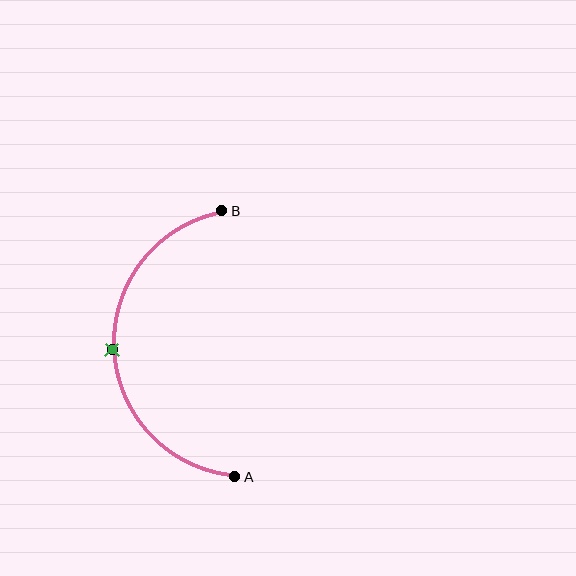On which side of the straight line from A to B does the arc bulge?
The arc bulges to the left of the straight line connecting A and B.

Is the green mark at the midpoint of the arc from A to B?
Yes. The green mark lies on the arc at equal arc-length from both A and B — it is the arc midpoint.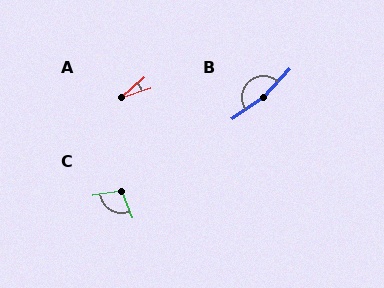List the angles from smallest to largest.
A (25°), C (104°), B (168°).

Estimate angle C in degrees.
Approximately 104 degrees.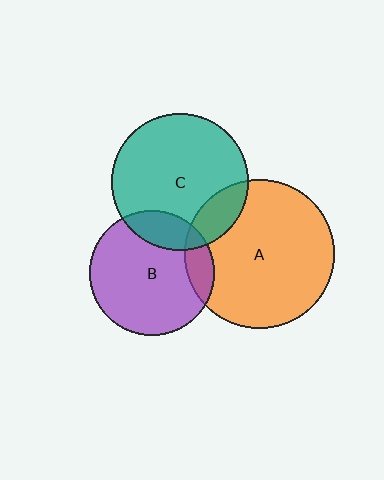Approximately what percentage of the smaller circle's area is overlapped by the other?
Approximately 15%.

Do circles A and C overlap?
Yes.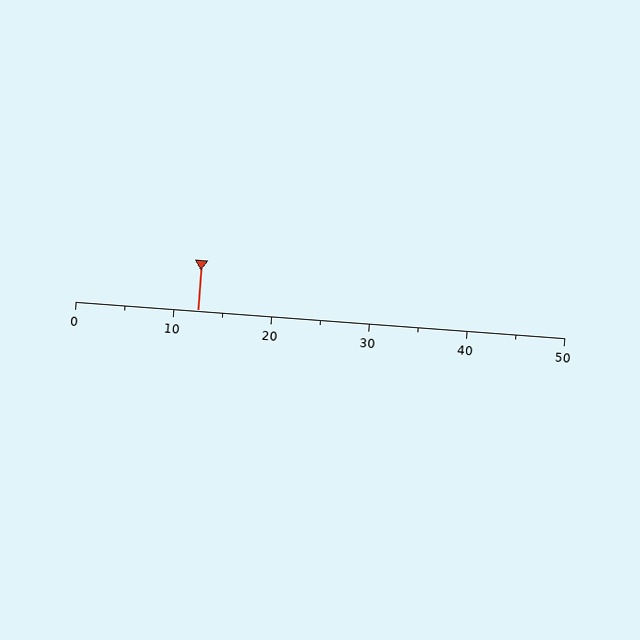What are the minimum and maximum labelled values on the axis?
The axis runs from 0 to 50.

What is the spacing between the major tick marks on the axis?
The major ticks are spaced 10 apart.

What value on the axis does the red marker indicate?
The marker indicates approximately 12.5.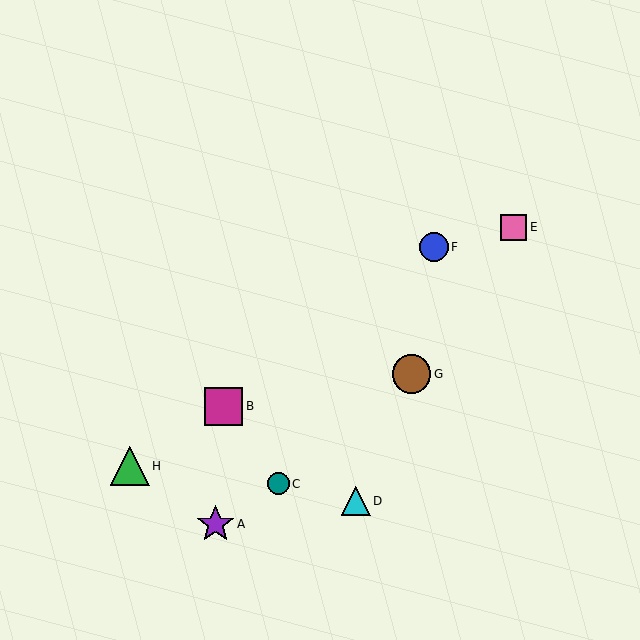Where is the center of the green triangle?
The center of the green triangle is at (130, 466).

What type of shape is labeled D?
Shape D is a cyan triangle.